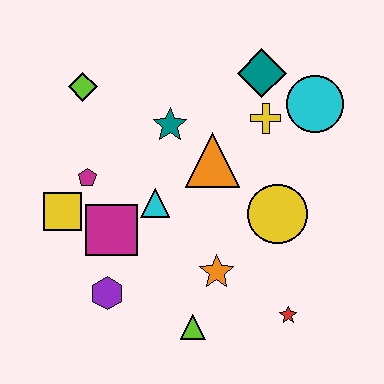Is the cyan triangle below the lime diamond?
Yes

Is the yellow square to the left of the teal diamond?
Yes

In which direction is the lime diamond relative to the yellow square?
The lime diamond is above the yellow square.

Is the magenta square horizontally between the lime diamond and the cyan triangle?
Yes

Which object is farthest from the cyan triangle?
The cyan circle is farthest from the cyan triangle.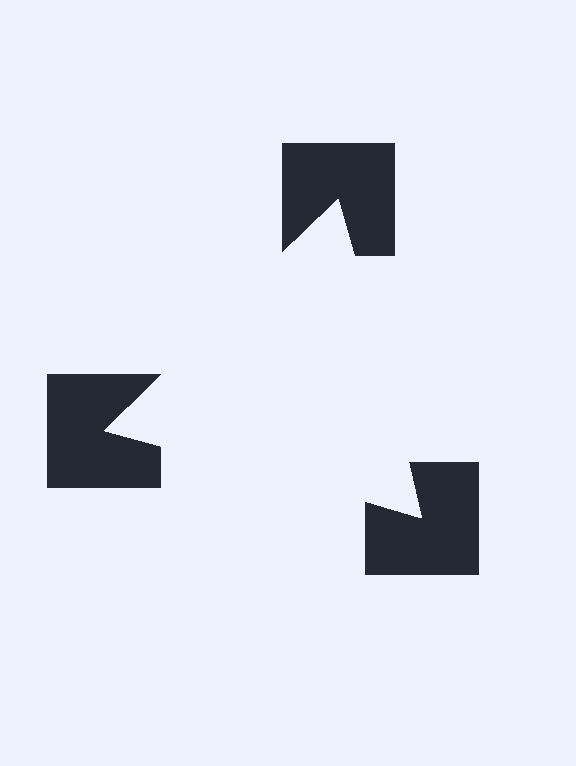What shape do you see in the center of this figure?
An illusory triangle — its edges are inferred from the aligned wedge cuts in the notched squares, not physically drawn.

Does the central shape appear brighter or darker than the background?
It typically appears slightly brighter than the background, even though no actual brightness change is drawn.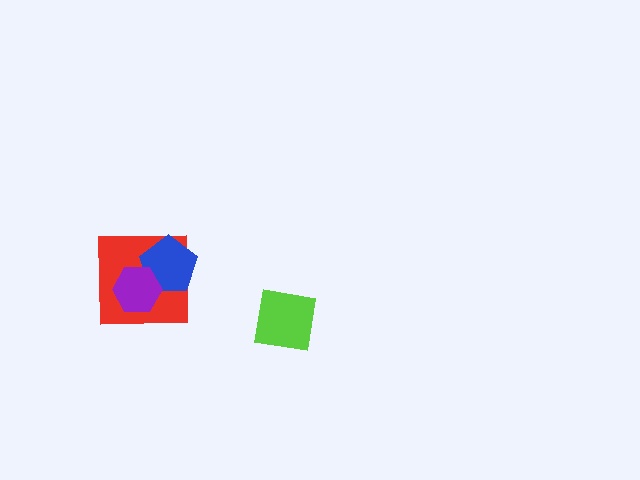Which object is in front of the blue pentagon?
The purple hexagon is in front of the blue pentagon.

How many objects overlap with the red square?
2 objects overlap with the red square.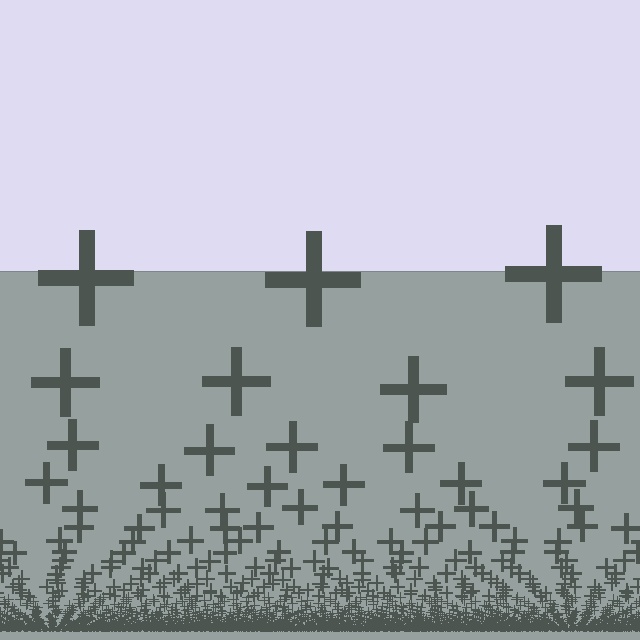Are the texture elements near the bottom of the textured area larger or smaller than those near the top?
Smaller. The gradient is inverted — elements near the bottom are smaller and denser.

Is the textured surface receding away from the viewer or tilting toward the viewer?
The surface appears to tilt toward the viewer. Texture elements get larger and sparser toward the top.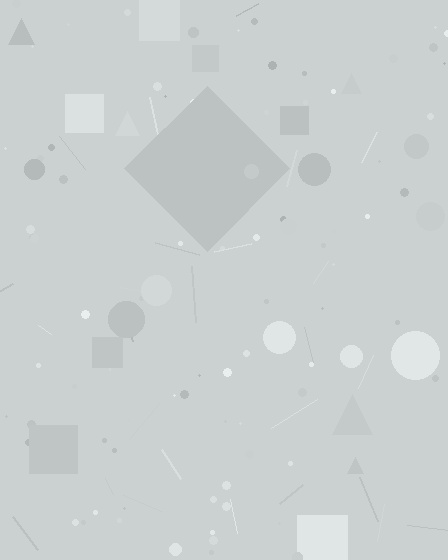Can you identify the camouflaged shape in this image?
The camouflaged shape is a diamond.